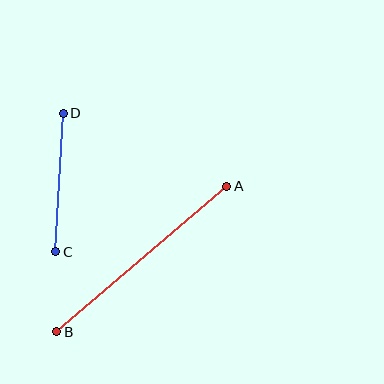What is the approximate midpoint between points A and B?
The midpoint is at approximately (142, 259) pixels.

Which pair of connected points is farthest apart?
Points A and B are farthest apart.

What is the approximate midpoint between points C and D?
The midpoint is at approximately (59, 183) pixels.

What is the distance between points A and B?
The distance is approximately 224 pixels.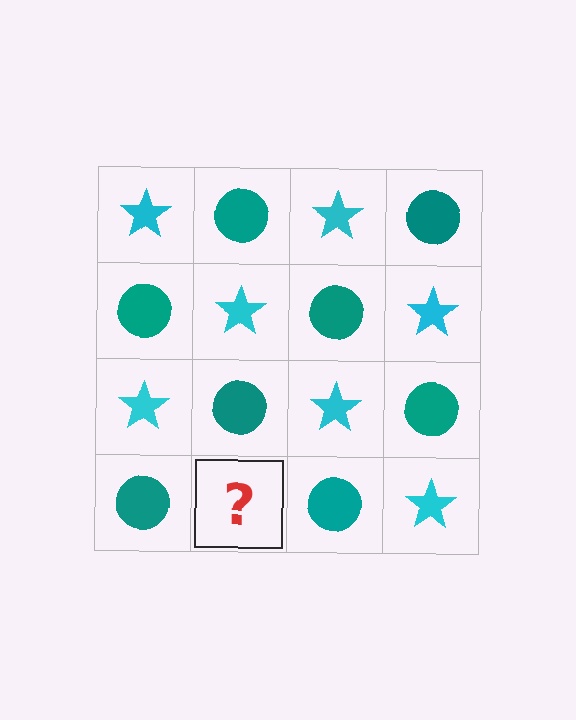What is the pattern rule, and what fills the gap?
The rule is that it alternates cyan star and teal circle in a checkerboard pattern. The gap should be filled with a cyan star.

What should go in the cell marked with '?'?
The missing cell should contain a cyan star.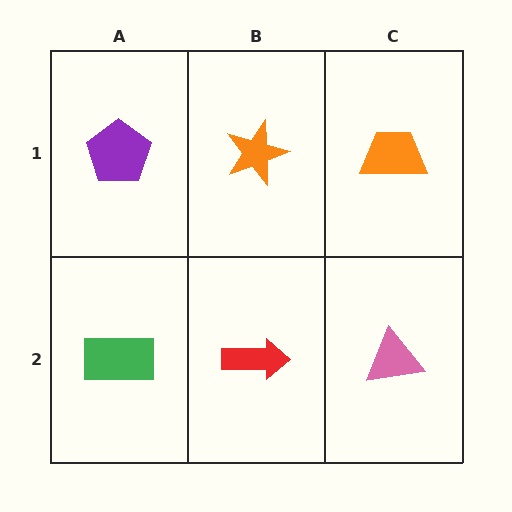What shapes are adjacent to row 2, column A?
A purple pentagon (row 1, column A), a red arrow (row 2, column B).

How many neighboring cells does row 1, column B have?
3.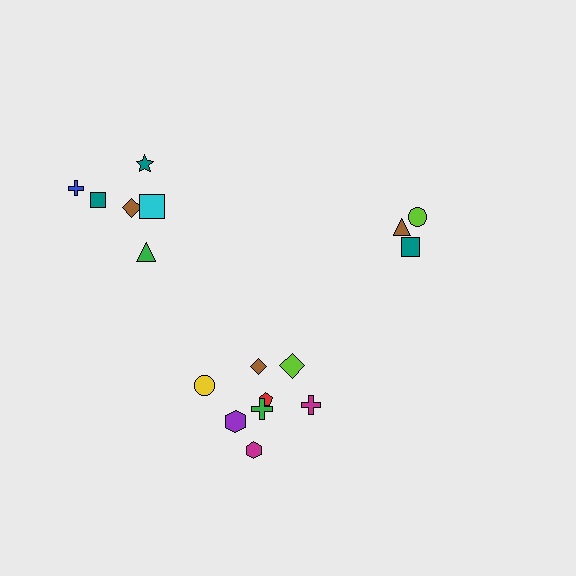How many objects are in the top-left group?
There are 6 objects.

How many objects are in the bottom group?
There are 8 objects.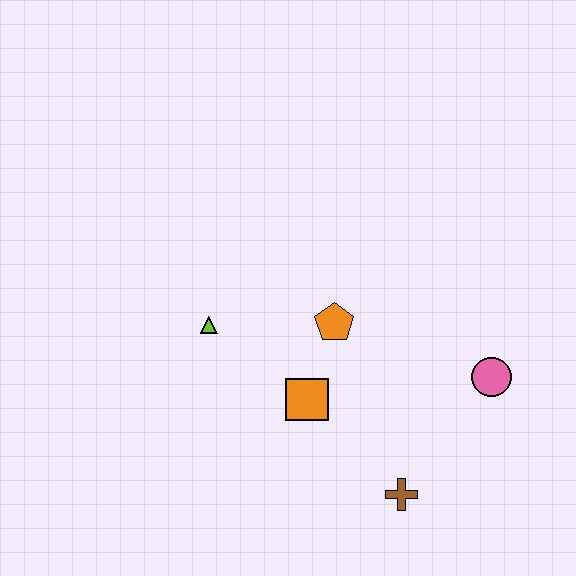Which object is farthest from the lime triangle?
The pink circle is farthest from the lime triangle.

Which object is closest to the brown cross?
The orange square is closest to the brown cross.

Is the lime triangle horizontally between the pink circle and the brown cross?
No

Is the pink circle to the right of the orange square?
Yes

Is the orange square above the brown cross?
Yes